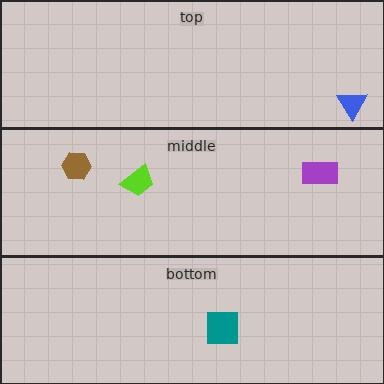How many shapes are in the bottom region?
1.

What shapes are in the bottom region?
The teal square.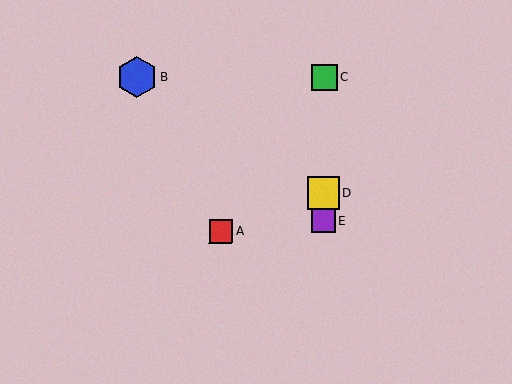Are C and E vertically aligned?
Yes, both are at x≈324.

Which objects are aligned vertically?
Objects C, D, E are aligned vertically.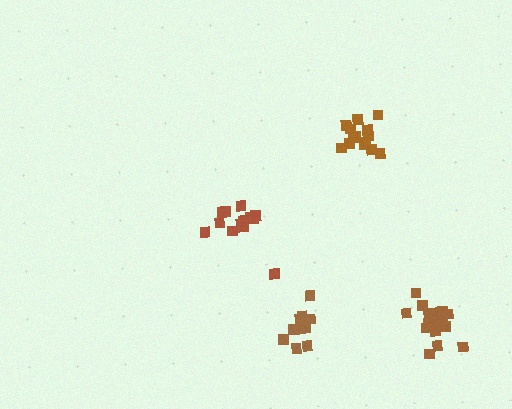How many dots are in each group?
Group 1: 17 dots, Group 2: 11 dots, Group 3: 13 dots, Group 4: 14 dots (55 total).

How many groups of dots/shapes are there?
There are 4 groups.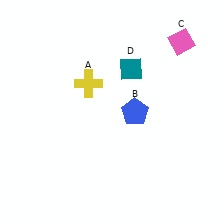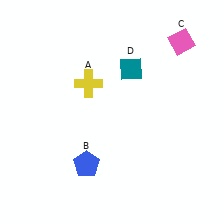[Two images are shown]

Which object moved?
The blue pentagon (B) moved down.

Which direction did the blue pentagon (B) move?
The blue pentagon (B) moved down.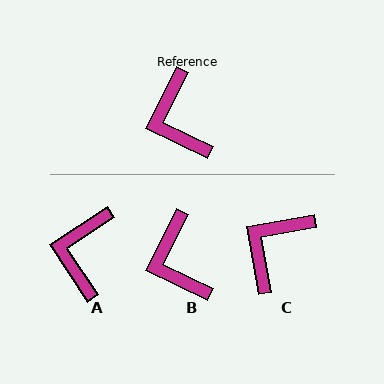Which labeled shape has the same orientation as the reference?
B.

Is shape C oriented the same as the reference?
No, it is off by about 53 degrees.